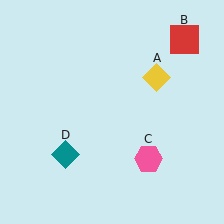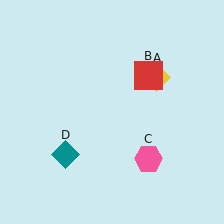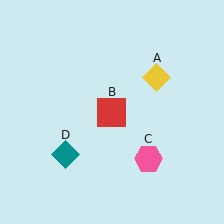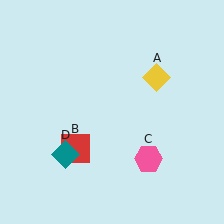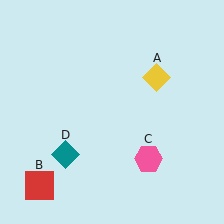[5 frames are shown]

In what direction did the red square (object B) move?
The red square (object B) moved down and to the left.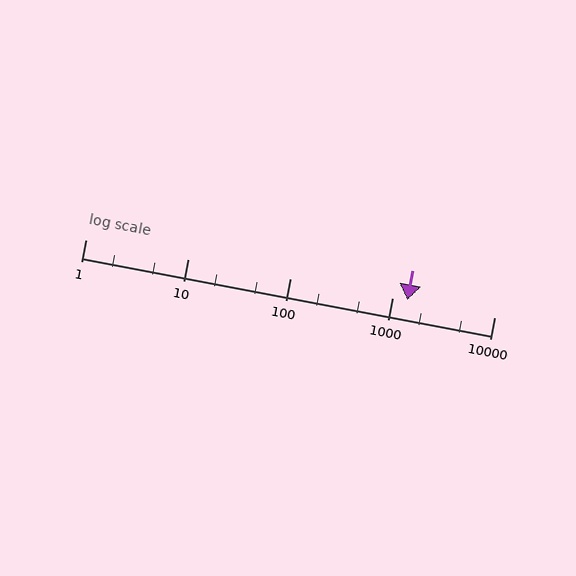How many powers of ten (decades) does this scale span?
The scale spans 4 decades, from 1 to 10000.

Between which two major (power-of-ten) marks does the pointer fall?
The pointer is between 1000 and 10000.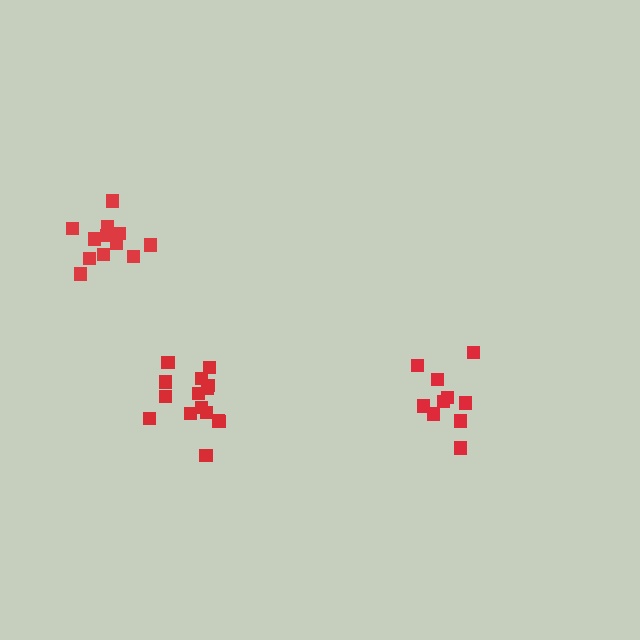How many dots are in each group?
Group 1: 10 dots, Group 2: 15 dots, Group 3: 12 dots (37 total).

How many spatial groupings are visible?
There are 3 spatial groupings.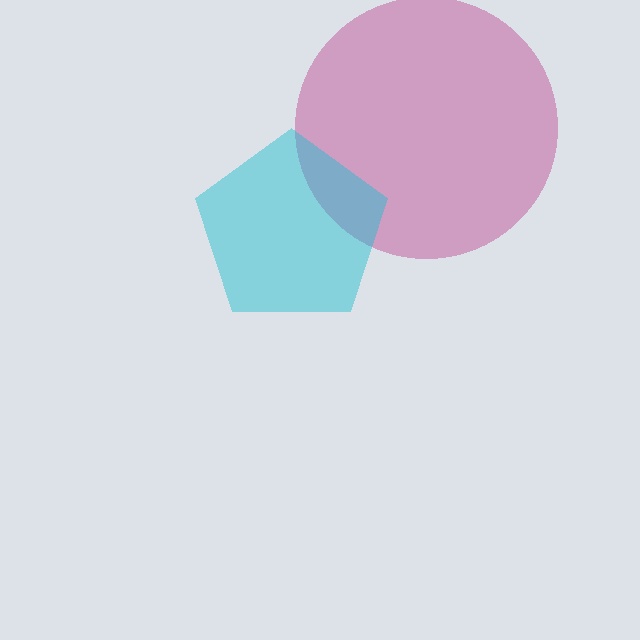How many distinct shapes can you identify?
There are 2 distinct shapes: a magenta circle, a cyan pentagon.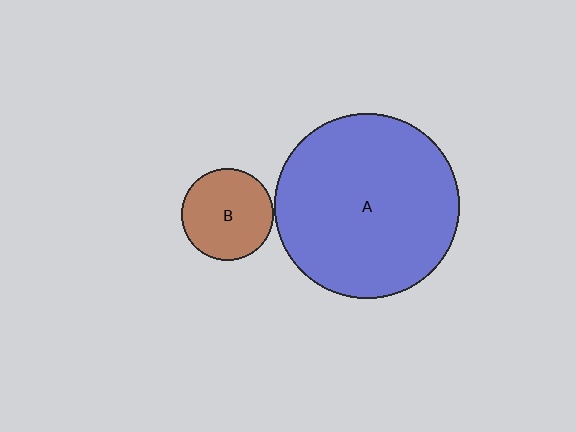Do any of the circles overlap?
No, none of the circles overlap.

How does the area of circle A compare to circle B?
Approximately 4.1 times.